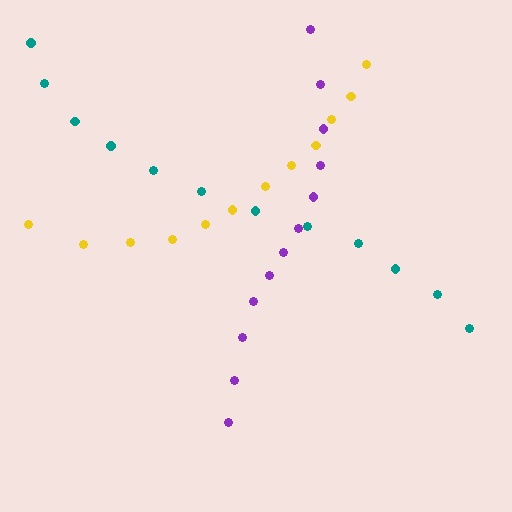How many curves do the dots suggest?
There are 3 distinct paths.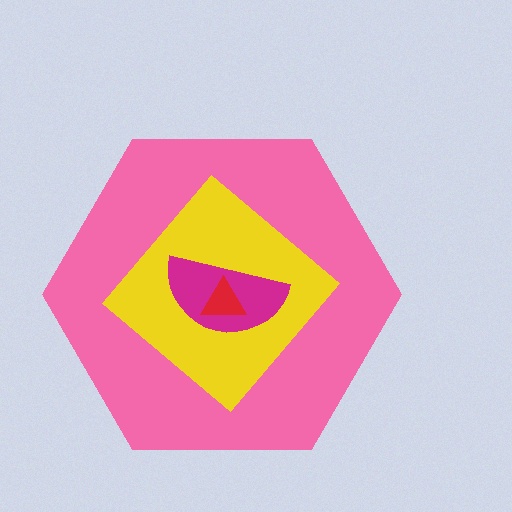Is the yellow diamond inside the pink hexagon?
Yes.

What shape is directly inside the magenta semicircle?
The red triangle.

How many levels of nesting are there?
4.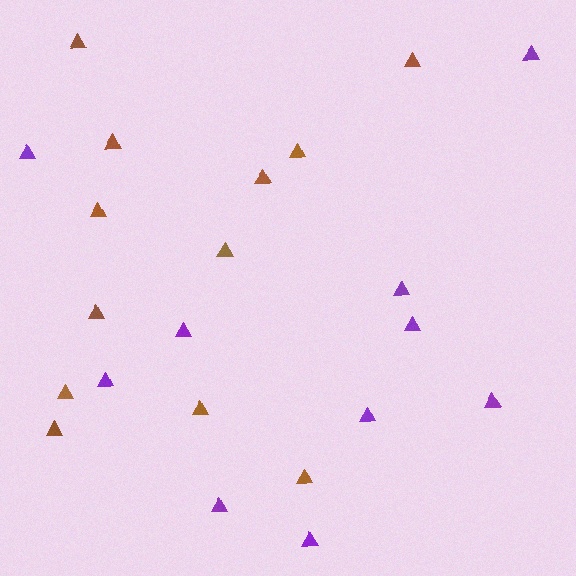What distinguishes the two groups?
There are 2 groups: one group of purple triangles (10) and one group of brown triangles (12).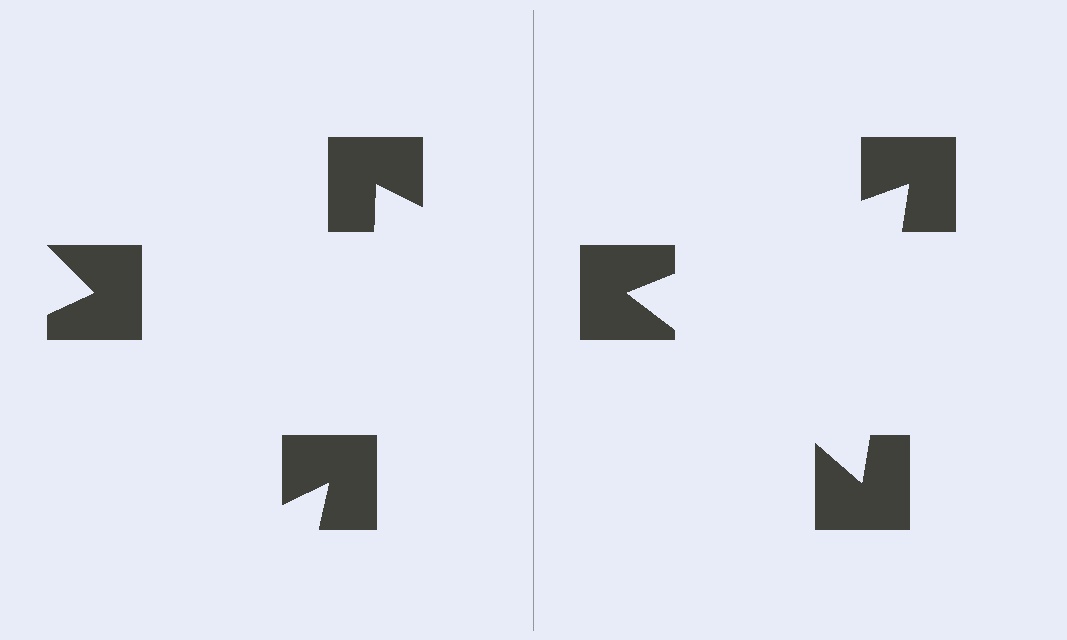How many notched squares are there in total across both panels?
6 — 3 on each side.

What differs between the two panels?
The notched squares are positioned identically on both sides; only the wedge orientations differ. On the right they align to a triangle; on the left they are misaligned.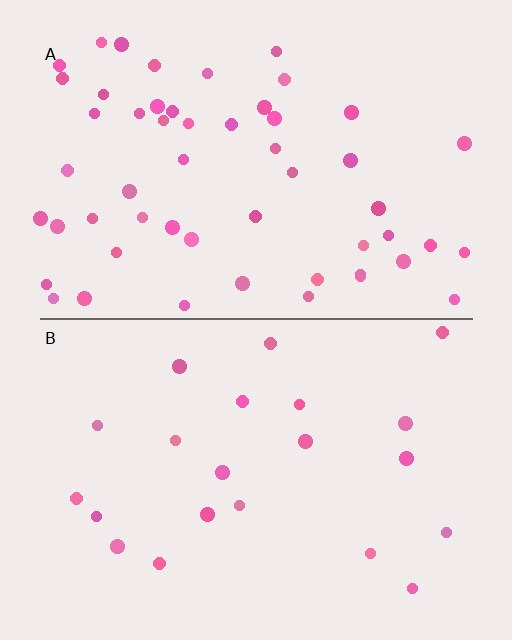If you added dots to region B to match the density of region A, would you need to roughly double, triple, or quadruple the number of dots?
Approximately triple.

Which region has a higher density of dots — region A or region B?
A (the top).